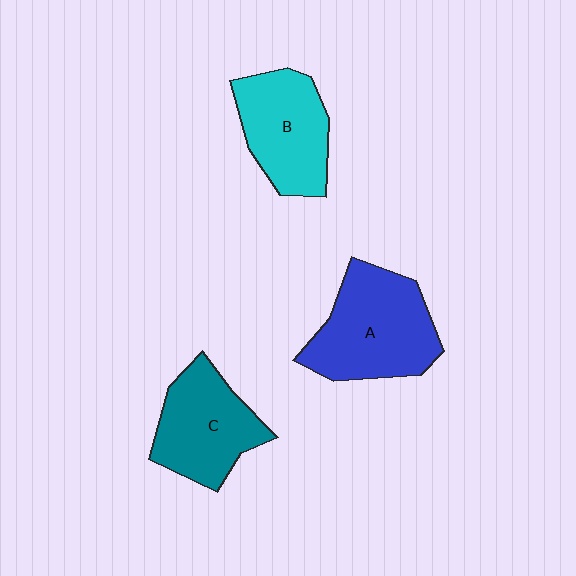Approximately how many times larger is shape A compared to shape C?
Approximately 1.2 times.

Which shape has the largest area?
Shape A (blue).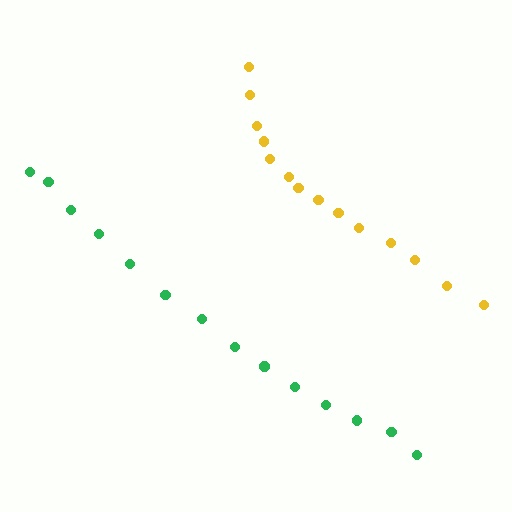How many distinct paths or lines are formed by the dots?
There are 2 distinct paths.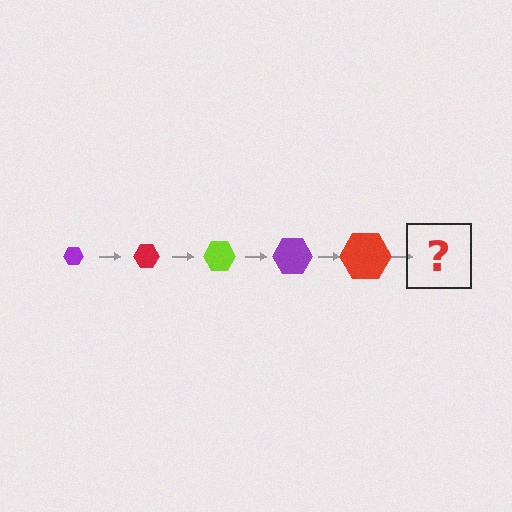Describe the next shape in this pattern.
It should be a lime hexagon, larger than the previous one.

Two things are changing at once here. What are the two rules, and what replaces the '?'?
The two rules are that the hexagon grows larger each step and the color cycles through purple, red, and lime. The '?' should be a lime hexagon, larger than the previous one.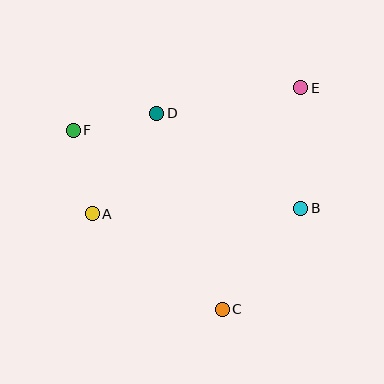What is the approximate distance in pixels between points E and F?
The distance between E and F is approximately 232 pixels.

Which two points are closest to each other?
Points D and F are closest to each other.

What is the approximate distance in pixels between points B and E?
The distance between B and E is approximately 120 pixels.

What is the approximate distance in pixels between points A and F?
The distance between A and F is approximately 86 pixels.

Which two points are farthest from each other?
Points A and E are farthest from each other.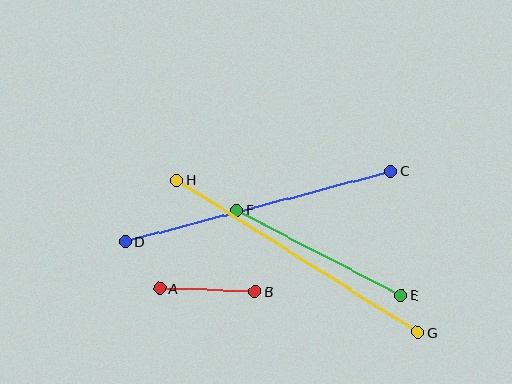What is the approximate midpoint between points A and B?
The midpoint is at approximately (208, 290) pixels.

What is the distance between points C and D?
The distance is approximately 275 pixels.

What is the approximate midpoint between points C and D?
The midpoint is at approximately (258, 206) pixels.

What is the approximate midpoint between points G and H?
The midpoint is at approximately (297, 256) pixels.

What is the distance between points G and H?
The distance is approximately 284 pixels.